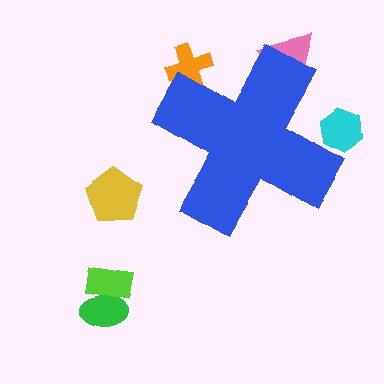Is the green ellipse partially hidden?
No, the green ellipse is fully visible.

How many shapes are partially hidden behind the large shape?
3 shapes are partially hidden.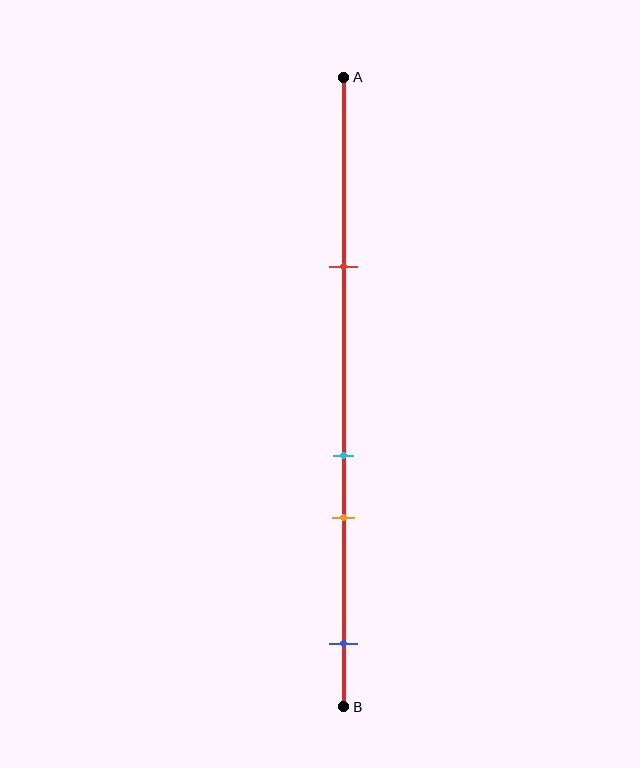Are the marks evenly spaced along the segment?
No, the marks are not evenly spaced.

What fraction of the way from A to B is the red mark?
The red mark is approximately 30% (0.3) of the way from A to B.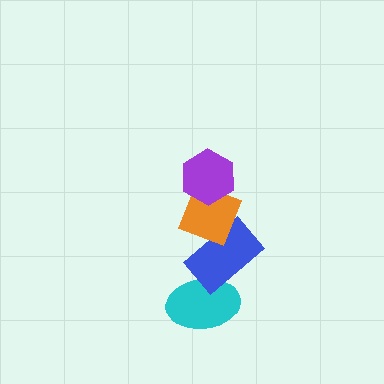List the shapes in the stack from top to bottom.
From top to bottom: the purple hexagon, the orange diamond, the blue rectangle, the cyan ellipse.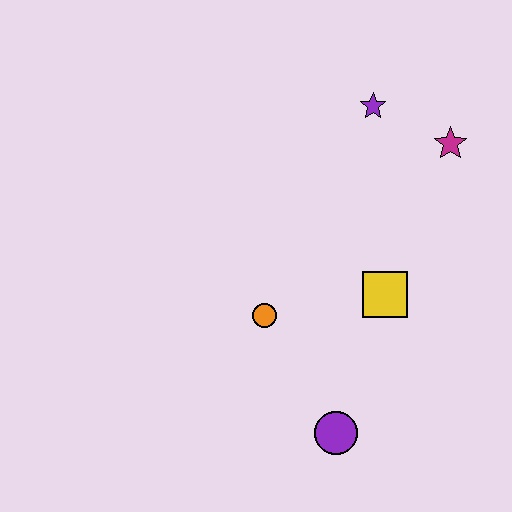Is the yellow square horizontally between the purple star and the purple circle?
No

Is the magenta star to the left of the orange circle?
No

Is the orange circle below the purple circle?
No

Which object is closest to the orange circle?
The yellow square is closest to the orange circle.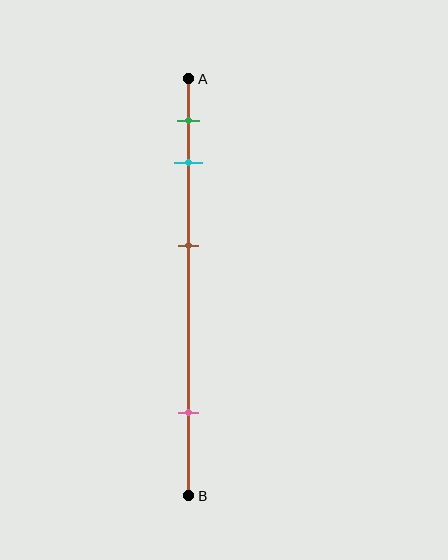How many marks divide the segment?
There are 4 marks dividing the segment.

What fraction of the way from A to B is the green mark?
The green mark is approximately 10% (0.1) of the way from A to B.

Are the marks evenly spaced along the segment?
No, the marks are not evenly spaced.